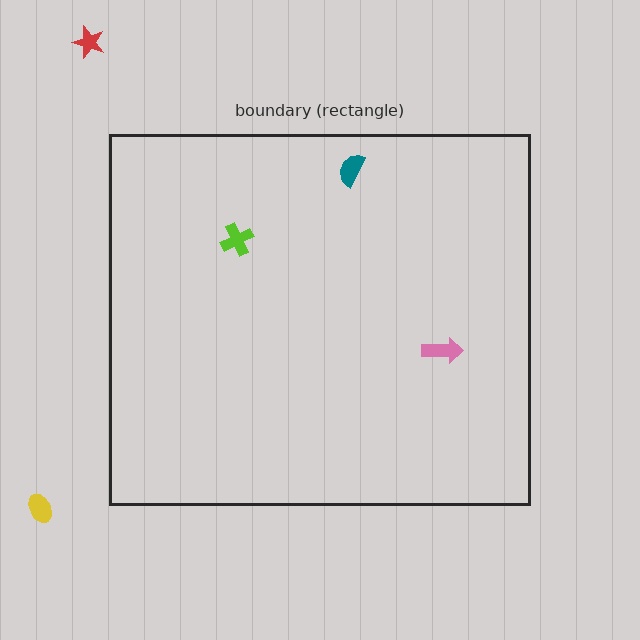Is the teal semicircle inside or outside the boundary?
Inside.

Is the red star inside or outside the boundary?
Outside.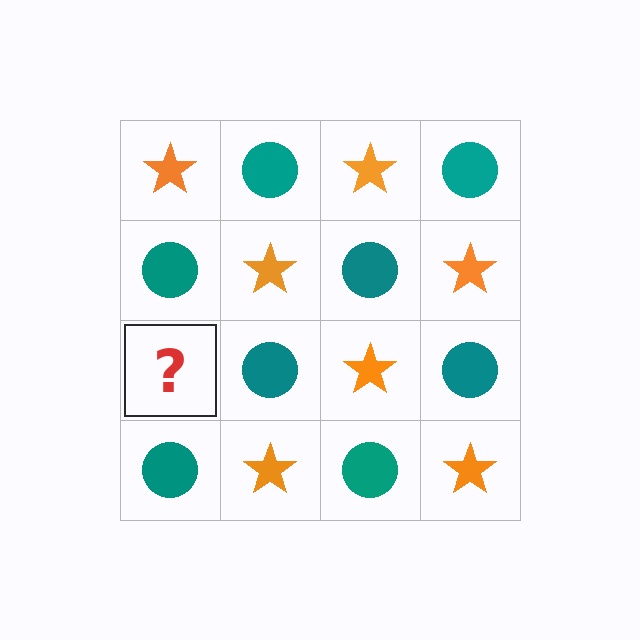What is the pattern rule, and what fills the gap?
The rule is that it alternates orange star and teal circle in a checkerboard pattern. The gap should be filled with an orange star.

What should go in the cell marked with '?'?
The missing cell should contain an orange star.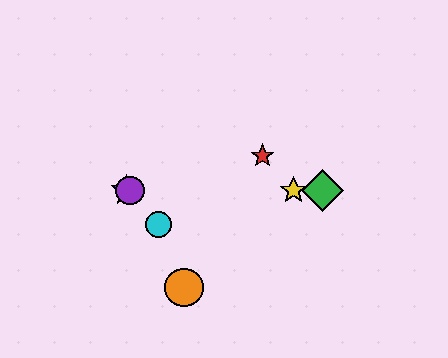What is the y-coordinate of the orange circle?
The orange circle is at y≈287.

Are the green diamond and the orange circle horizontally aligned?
No, the green diamond is at y≈190 and the orange circle is at y≈287.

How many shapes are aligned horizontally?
4 shapes (the blue star, the green diamond, the yellow star, the purple circle) are aligned horizontally.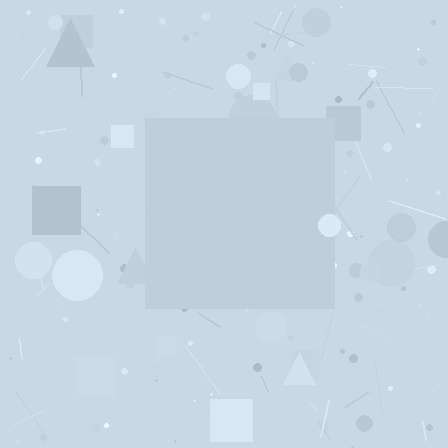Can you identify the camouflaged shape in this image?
The camouflaged shape is a square.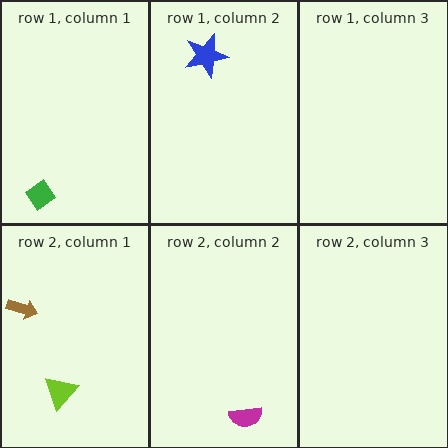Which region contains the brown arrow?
The row 2, column 1 region.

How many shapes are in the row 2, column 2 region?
1.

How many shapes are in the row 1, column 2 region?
1.